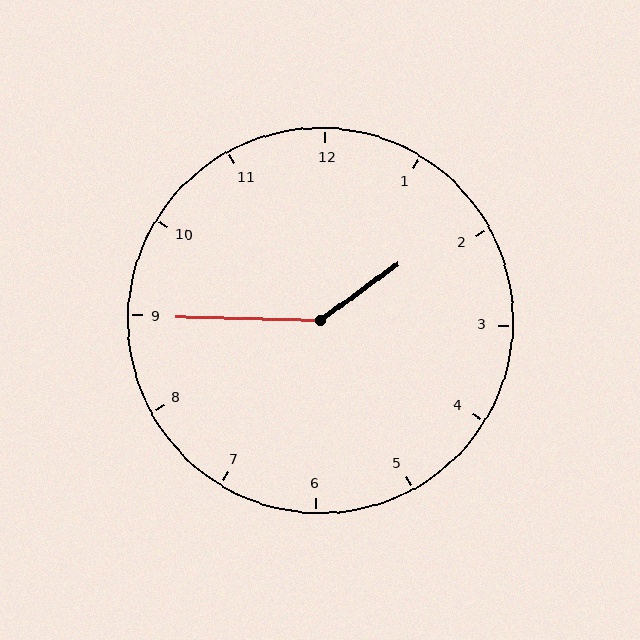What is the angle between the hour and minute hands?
Approximately 142 degrees.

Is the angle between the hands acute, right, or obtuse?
It is obtuse.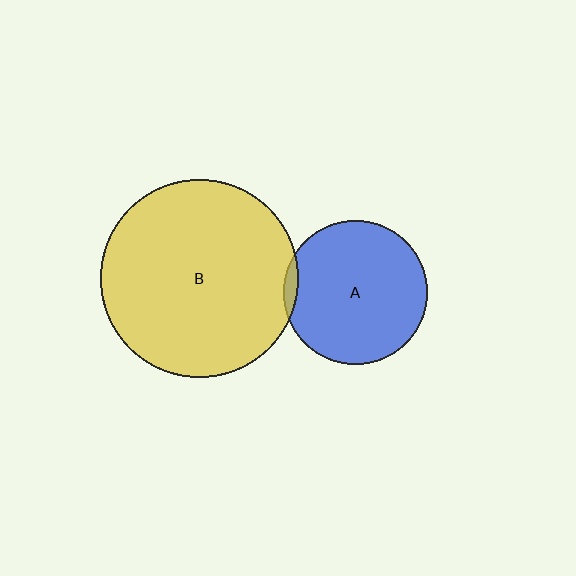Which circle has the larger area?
Circle B (yellow).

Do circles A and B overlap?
Yes.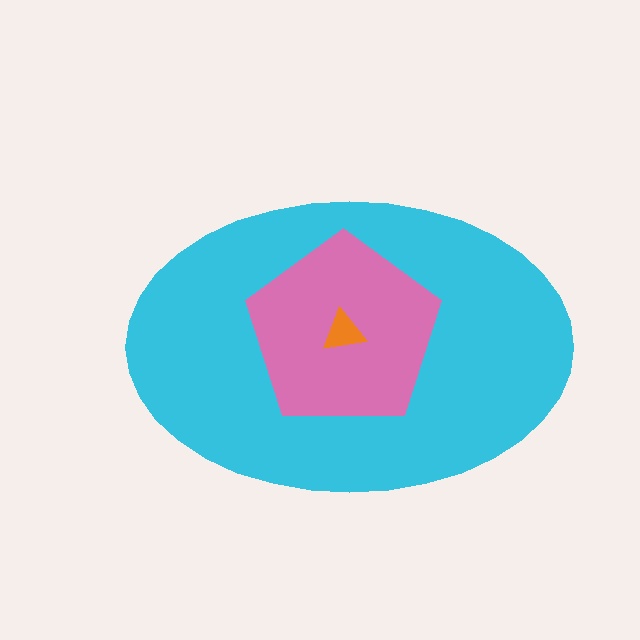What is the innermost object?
The orange triangle.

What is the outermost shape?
The cyan ellipse.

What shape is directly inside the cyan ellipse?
The pink pentagon.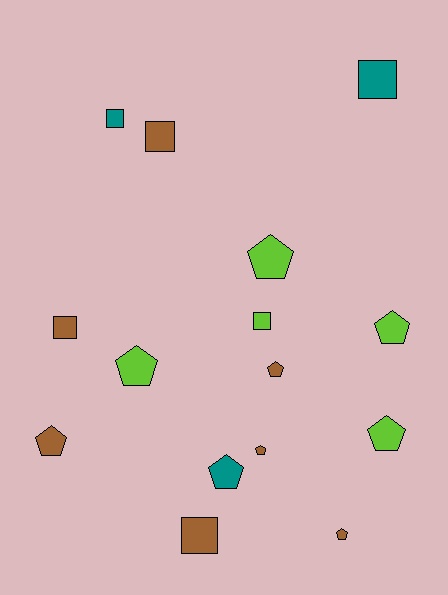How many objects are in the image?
There are 15 objects.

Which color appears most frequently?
Brown, with 7 objects.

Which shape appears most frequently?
Pentagon, with 9 objects.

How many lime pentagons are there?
There are 4 lime pentagons.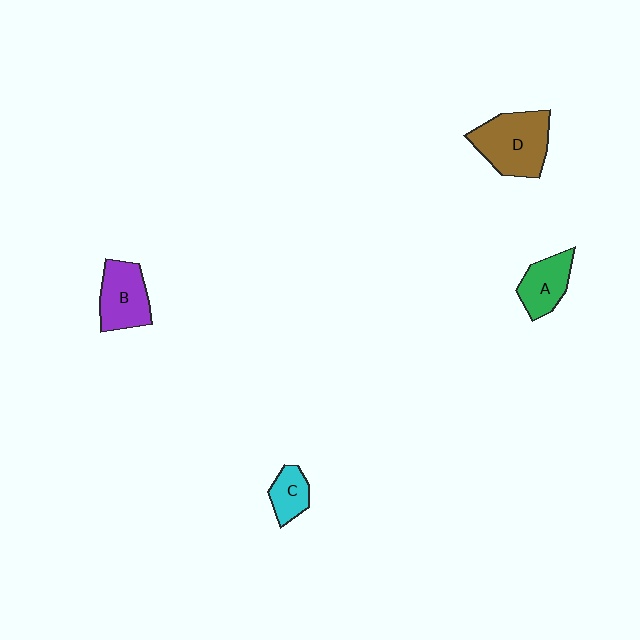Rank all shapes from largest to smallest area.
From largest to smallest: D (brown), B (purple), A (green), C (cyan).